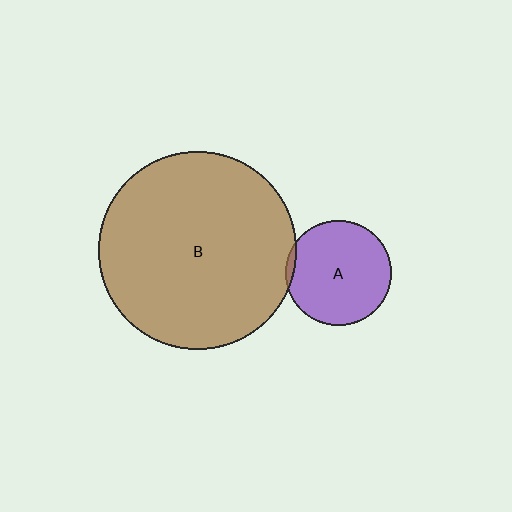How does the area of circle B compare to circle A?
Approximately 3.5 times.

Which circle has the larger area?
Circle B (brown).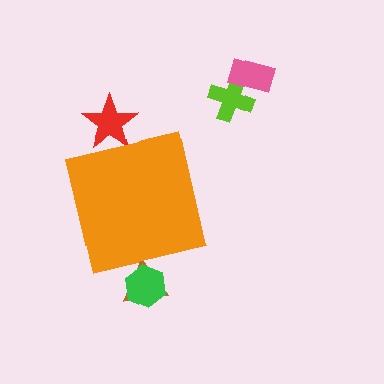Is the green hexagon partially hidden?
Yes, the green hexagon is partially hidden behind the orange square.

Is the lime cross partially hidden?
No, the lime cross is fully visible.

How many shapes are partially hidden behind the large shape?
3 shapes are partially hidden.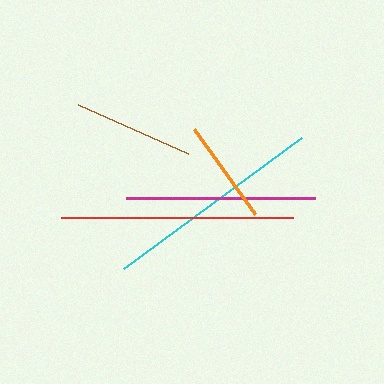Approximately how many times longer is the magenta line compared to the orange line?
The magenta line is approximately 1.8 times the length of the orange line.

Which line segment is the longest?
The red line is the longest at approximately 232 pixels.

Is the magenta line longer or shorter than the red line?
The red line is longer than the magenta line.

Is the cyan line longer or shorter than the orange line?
The cyan line is longer than the orange line.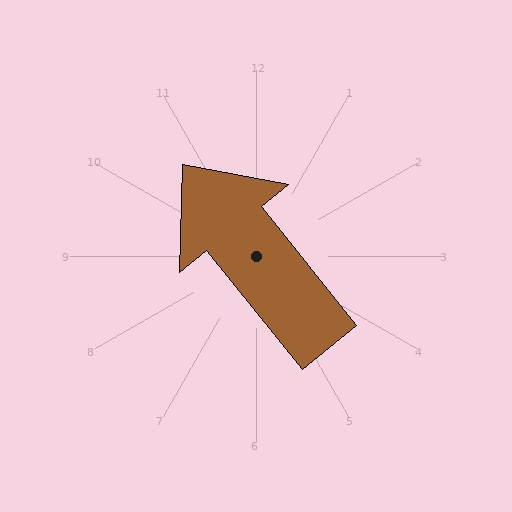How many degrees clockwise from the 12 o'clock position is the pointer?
Approximately 321 degrees.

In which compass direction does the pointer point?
Northwest.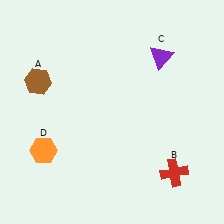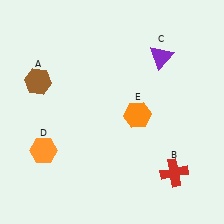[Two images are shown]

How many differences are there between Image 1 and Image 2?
There is 1 difference between the two images.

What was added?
An orange hexagon (E) was added in Image 2.